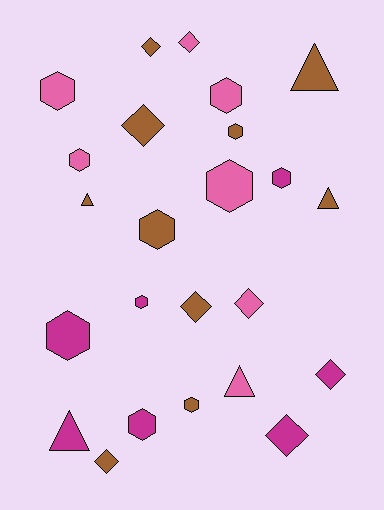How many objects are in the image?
There are 24 objects.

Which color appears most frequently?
Brown, with 10 objects.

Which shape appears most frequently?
Hexagon, with 11 objects.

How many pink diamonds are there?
There are 2 pink diamonds.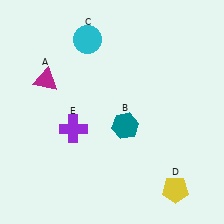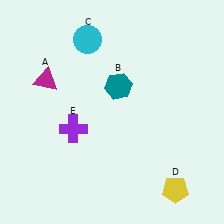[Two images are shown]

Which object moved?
The teal hexagon (B) moved up.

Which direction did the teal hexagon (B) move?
The teal hexagon (B) moved up.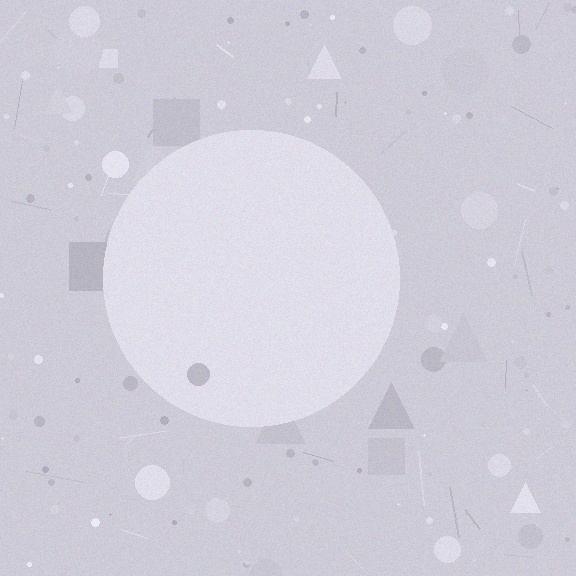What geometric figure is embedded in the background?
A circle is embedded in the background.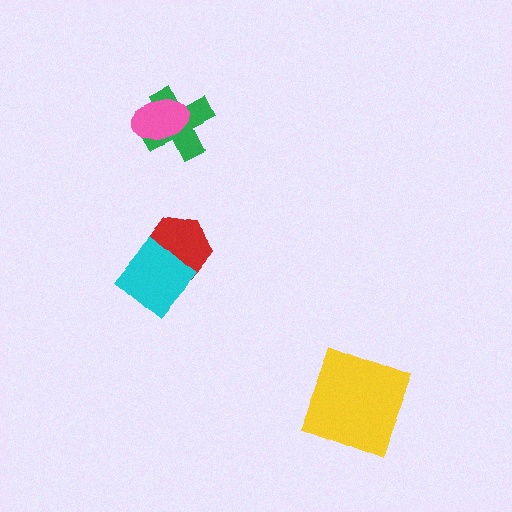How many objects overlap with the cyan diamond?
1 object overlaps with the cyan diamond.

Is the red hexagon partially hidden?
Yes, it is partially covered by another shape.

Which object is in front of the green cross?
The pink ellipse is in front of the green cross.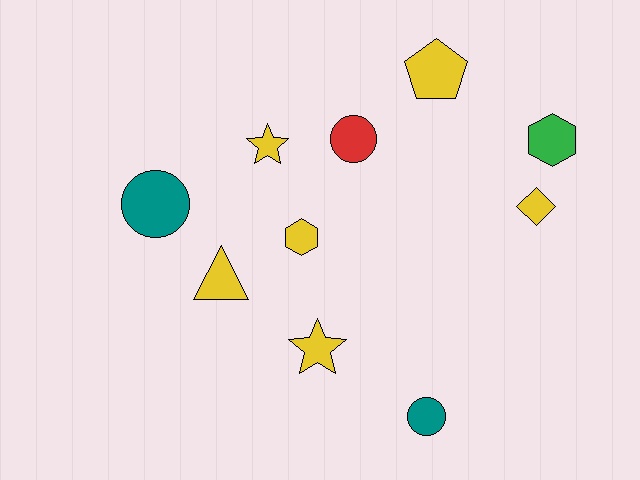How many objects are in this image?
There are 10 objects.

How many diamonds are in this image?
There is 1 diamond.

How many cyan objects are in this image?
There are no cyan objects.